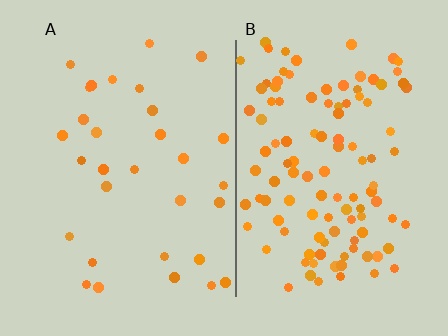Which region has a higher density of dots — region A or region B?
B (the right).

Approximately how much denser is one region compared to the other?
Approximately 3.7× — region B over region A.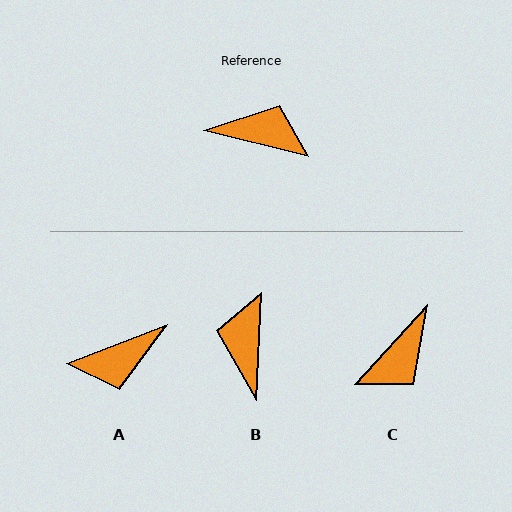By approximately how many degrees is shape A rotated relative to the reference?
Approximately 145 degrees clockwise.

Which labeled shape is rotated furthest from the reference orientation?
A, about 145 degrees away.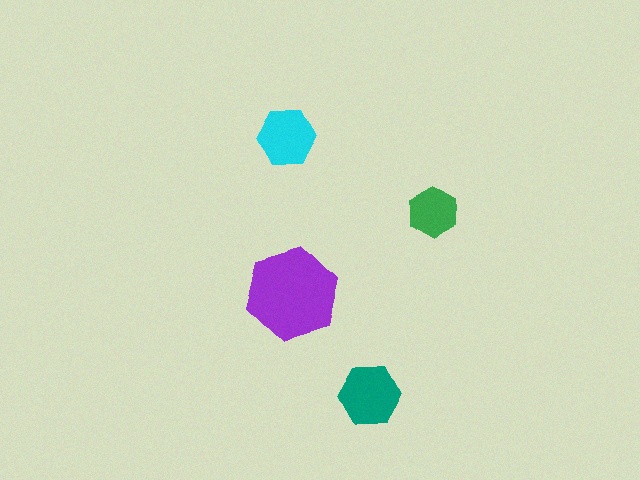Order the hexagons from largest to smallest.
the purple one, the teal one, the cyan one, the green one.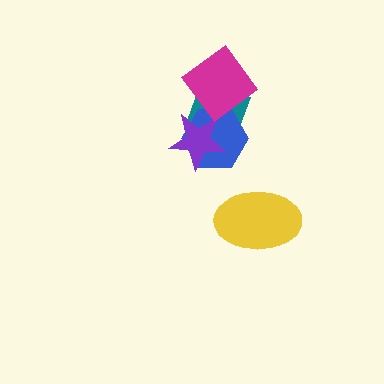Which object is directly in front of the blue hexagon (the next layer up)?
The purple star is directly in front of the blue hexagon.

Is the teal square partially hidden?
Yes, it is partially covered by another shape.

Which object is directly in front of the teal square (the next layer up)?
The blue hexagon is directly in front of the teal square.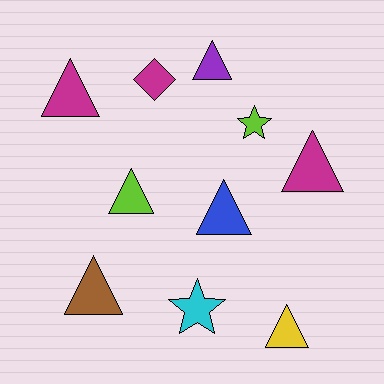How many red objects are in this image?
There are no red objects.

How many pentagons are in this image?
There are no pentagons.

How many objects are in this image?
There are 10 objects.